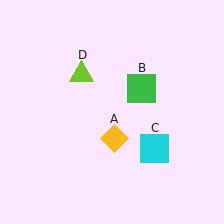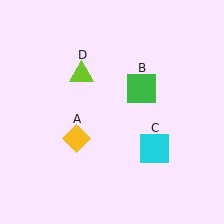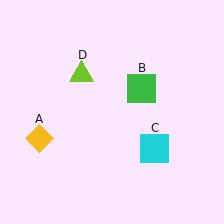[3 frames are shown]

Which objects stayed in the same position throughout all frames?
Green square (object B) and cyan square (object C) and lime triangle (object D) remained stationary.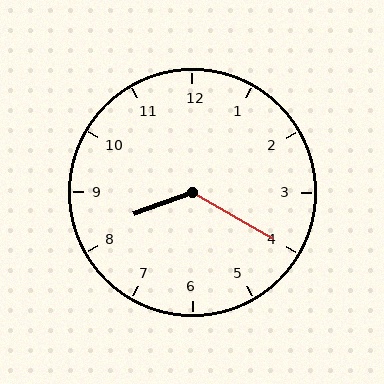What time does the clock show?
8:20.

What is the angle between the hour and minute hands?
Approximately 130 degrees.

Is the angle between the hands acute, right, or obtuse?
It is obtuse.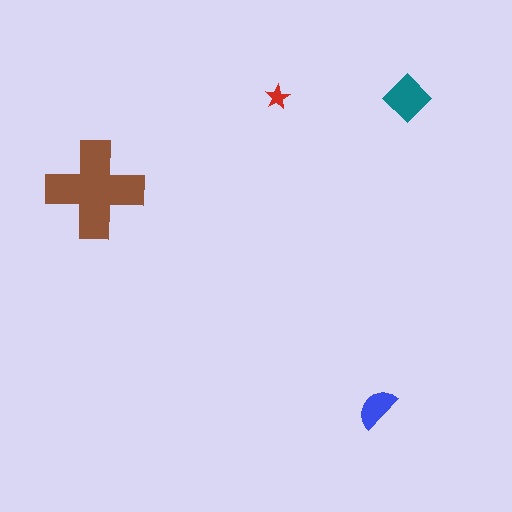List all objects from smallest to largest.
The red star, the blue semicircle, the teal diamond, the brown cross.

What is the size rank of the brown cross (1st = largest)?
1st.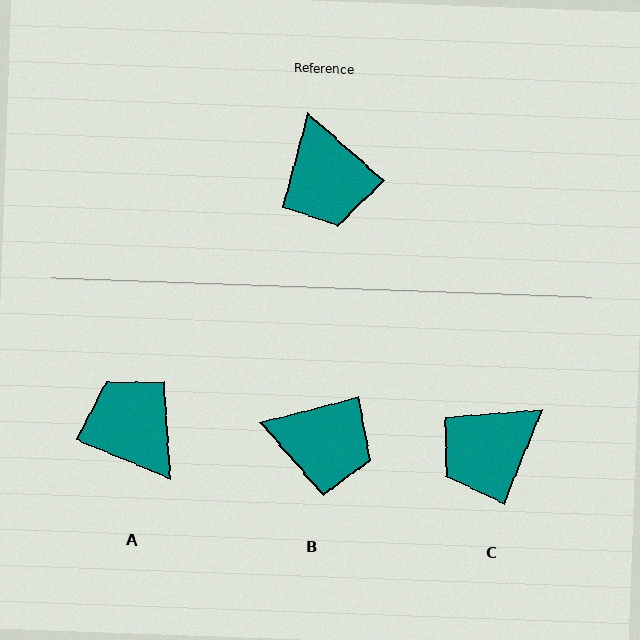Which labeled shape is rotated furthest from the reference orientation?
A, about 161 degrees away.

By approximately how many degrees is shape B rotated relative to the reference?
Approximately 56 degrees counter-clockwise.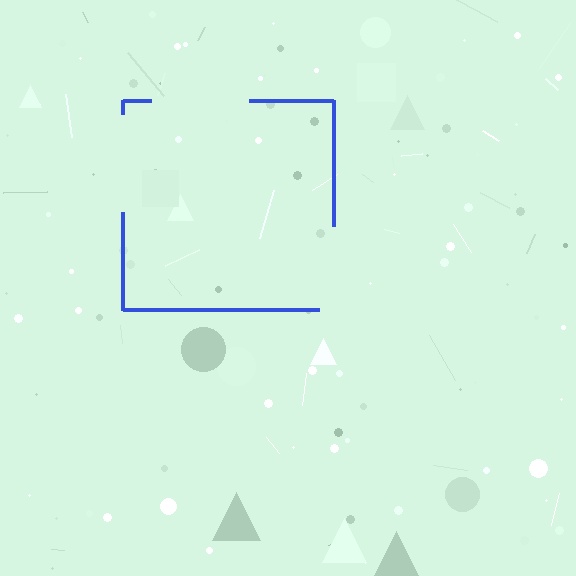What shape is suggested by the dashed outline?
The dashed outline suggests a square.